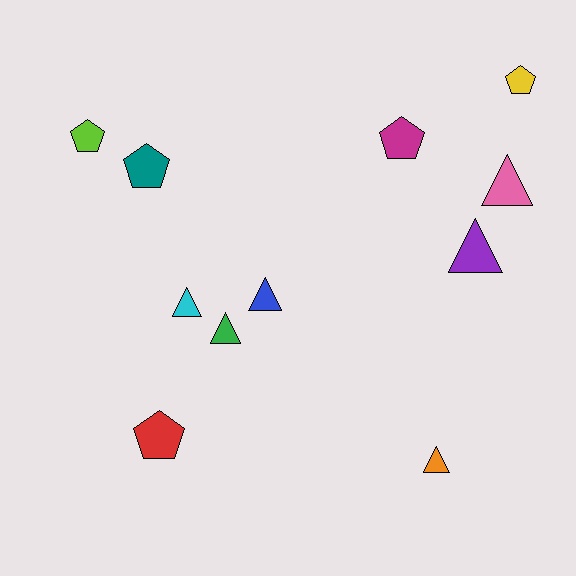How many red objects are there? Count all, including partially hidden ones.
There is 1 red object.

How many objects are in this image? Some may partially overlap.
There are 11 objects.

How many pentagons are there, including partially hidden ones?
There are 5 pentagons.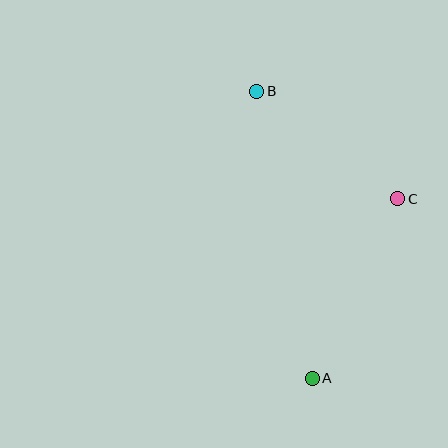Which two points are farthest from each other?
Points A and B are farthest from each other.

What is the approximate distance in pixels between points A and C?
The distance between A and C is approximately 199 pixels.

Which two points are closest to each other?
Points B and C are closest to each other.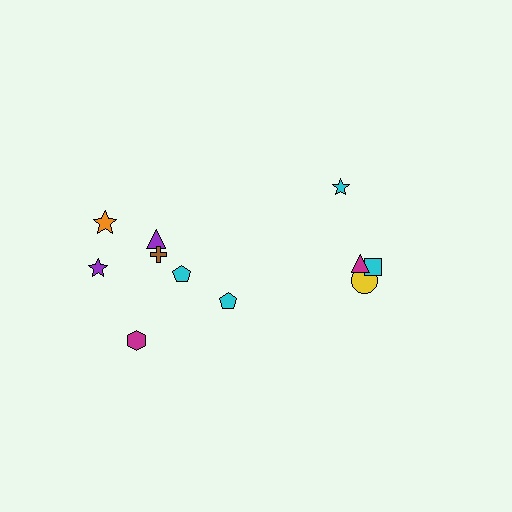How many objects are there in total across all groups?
There are 11 objects.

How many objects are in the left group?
There are 7 objects.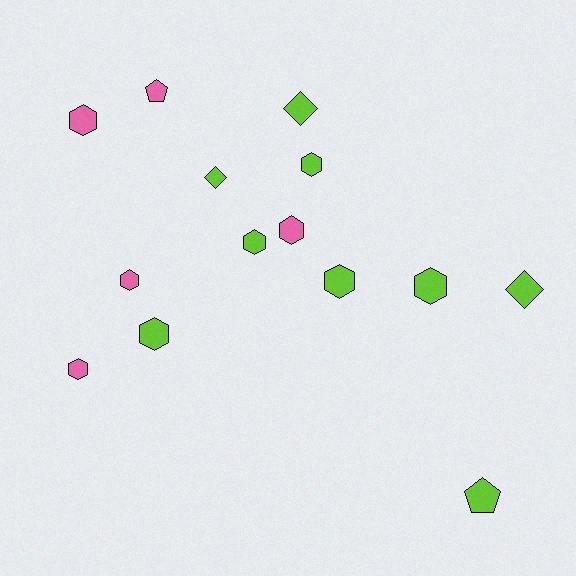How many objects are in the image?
There are 14 objects.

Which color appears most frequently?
Lime, with 9 objects.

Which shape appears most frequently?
Hexagon, with 9 objects.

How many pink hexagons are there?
There are 4 pink hexagons.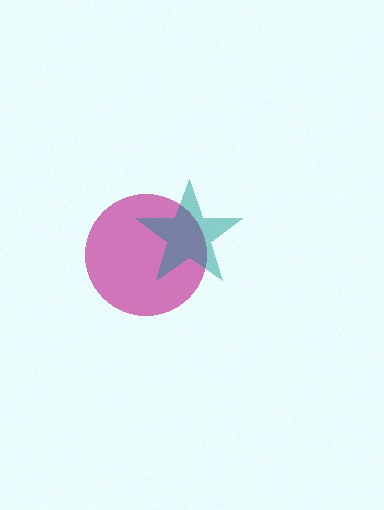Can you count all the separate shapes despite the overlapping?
Yes, there are 2 separate shapes.